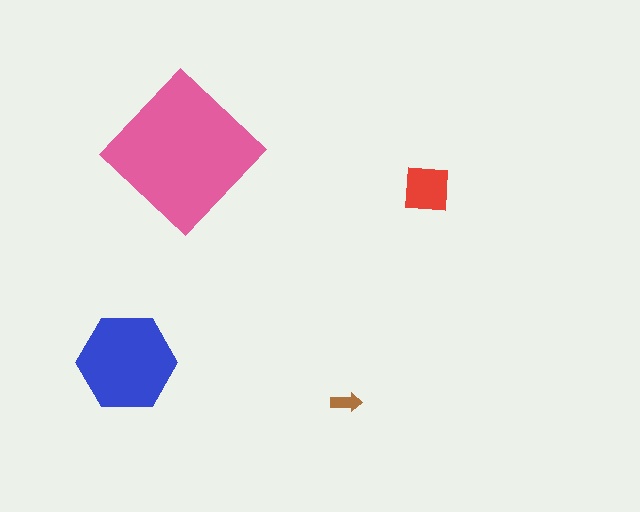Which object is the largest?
The pink diamond.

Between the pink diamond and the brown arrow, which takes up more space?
The pink diamond.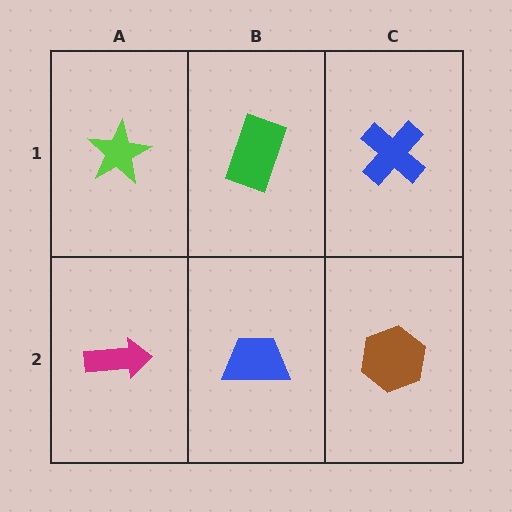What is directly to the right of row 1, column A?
A green rectangle.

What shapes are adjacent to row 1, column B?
A blue trapezoid (row 2, column B), a lime star (row 1, column A), a blue cross (row 1, column C).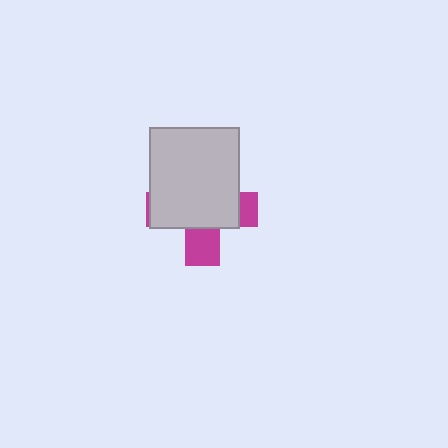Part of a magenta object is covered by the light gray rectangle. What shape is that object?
It is a cross.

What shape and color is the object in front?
The object in front is a light gray rectangle.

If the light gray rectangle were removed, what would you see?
You would see the complete magenta cross.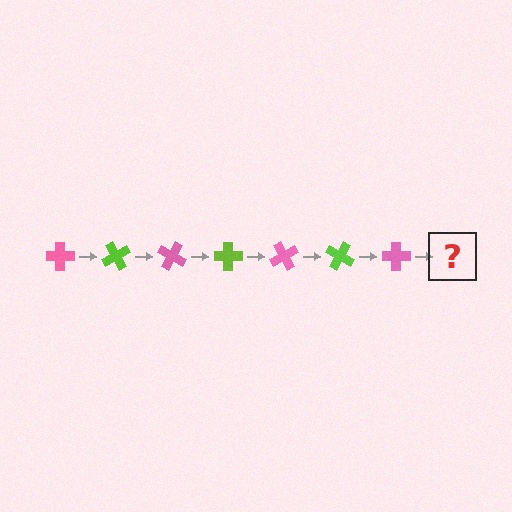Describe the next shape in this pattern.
It should be a lime cross, rotated 420 degrees from the start.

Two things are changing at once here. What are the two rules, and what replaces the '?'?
The two rules are that it rotates 60 degrees each step and the color cycles through pink and lime. The '?' should be a lime cross, rotated 420 degrees from the start.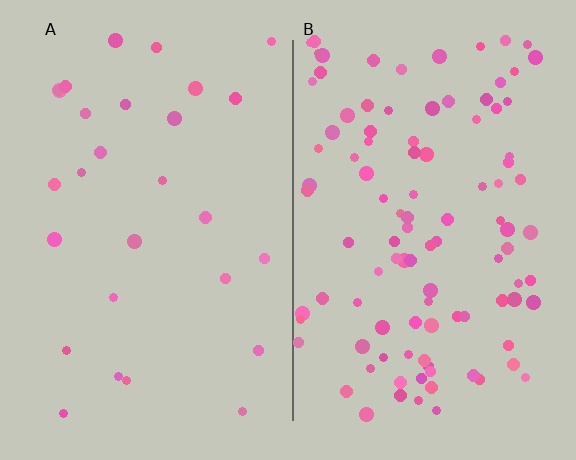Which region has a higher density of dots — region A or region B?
B (the right).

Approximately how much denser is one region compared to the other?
Approximately 3.7× — region B over region A.